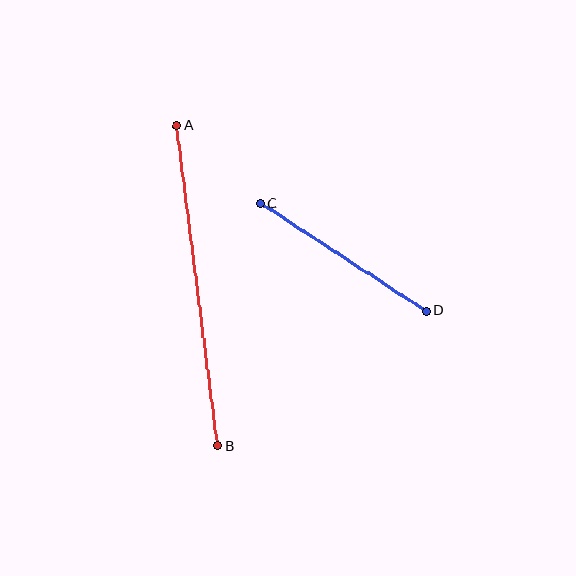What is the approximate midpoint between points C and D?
The midpoint is at approximately (343, 257) pixels.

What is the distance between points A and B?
The distance is approximately 323 pixels.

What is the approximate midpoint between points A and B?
The midpoint is at approximately (197, 286) pixels.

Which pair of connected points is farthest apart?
Points A and B are farthest apart.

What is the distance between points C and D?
The distance is approximately 197 pixels.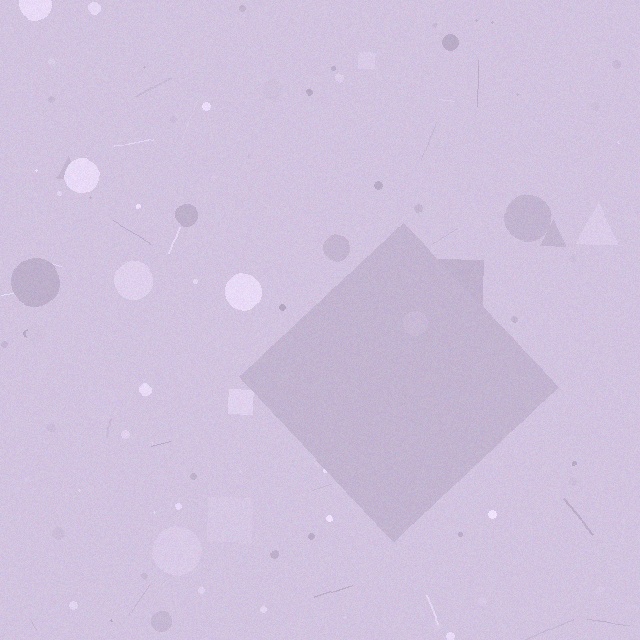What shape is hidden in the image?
A diamond is hidden in the image.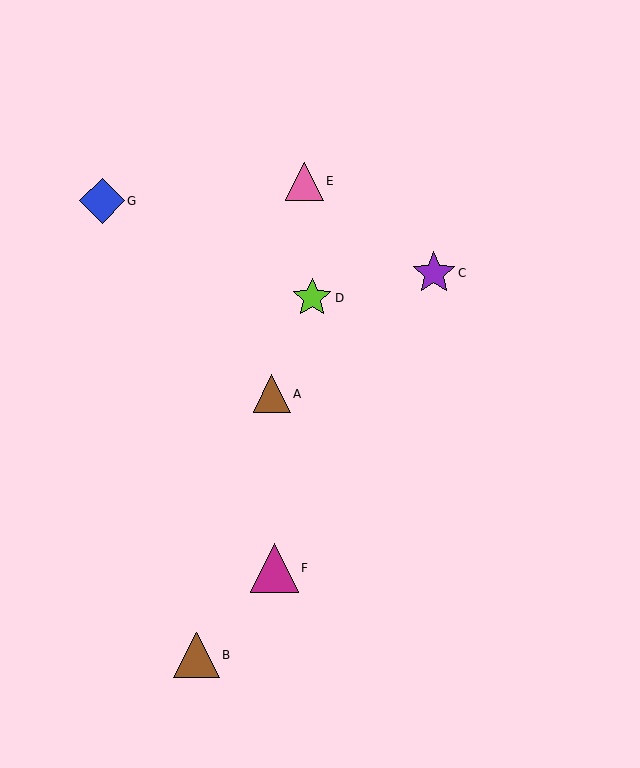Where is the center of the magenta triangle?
The center of the magenta triangle is at (274, 568).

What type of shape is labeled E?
Shape E is a pink triangle.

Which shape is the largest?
The magenta triangle (labeled F) is the largest.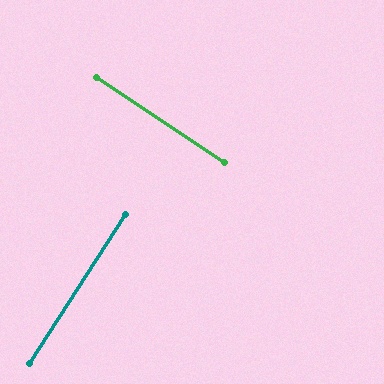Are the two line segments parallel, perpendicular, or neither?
Perpendicular — they meet at approximately 89°.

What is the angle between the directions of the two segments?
Approximately 89 degrees.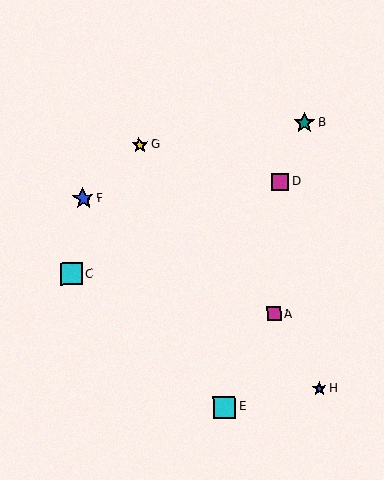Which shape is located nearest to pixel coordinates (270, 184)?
The magenta square (labeled D) at (280, 182) is nearest to that location.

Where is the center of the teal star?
The center of the teal star is at (304, 123).